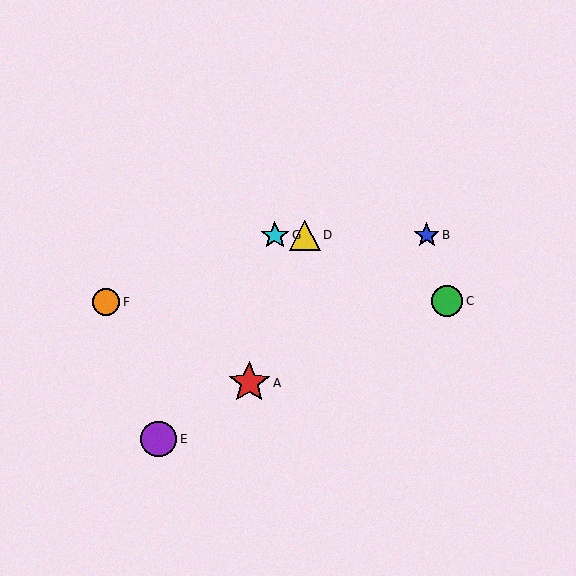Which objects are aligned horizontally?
Objects B, D, G are aligned horizontally.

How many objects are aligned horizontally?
3 objects (B, D, G) are aligned horizontally.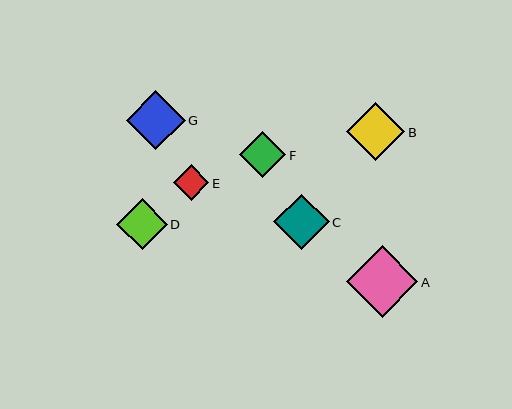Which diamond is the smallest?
Diamond E is the smallest with a size of approximately 35 pixels.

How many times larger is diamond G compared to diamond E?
Diamond G is approximately 1.7 times the size of diamond E.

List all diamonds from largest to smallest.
From largest to smallest: A, G, B, C, D, F, E.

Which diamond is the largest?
Diamond A is the largest with a size of approximately 72 pixels.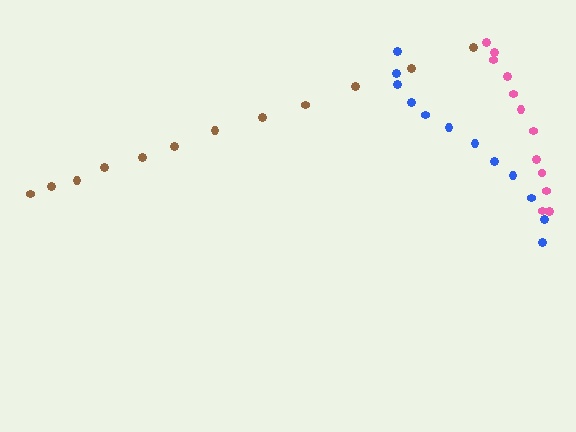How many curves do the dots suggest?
There are 3 distinct paths.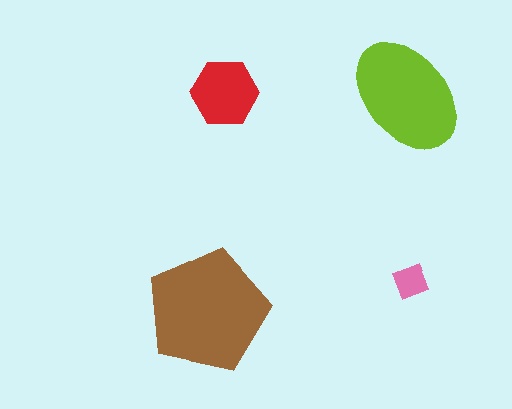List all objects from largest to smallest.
The brown pentagon, the lime ellipse, the red hexagon, the pink diamond.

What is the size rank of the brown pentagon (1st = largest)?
1st.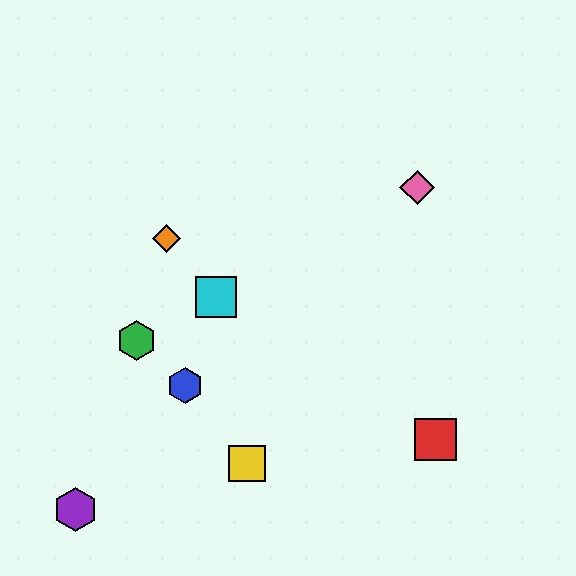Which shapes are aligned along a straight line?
The green hexagon, the cyan square, the pink diamond are aligned along a straight line.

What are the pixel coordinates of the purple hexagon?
The purple hexagon is at (76, 510).